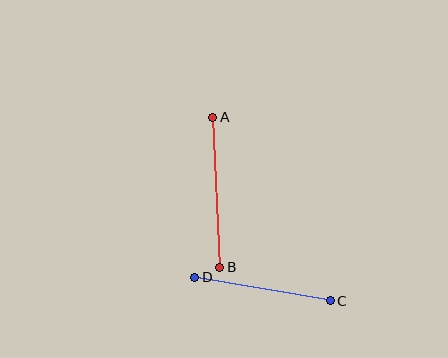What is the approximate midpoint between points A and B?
The midpoint is at approximately (216, 192) pixels.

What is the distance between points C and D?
The distance is approximately 137 pixels.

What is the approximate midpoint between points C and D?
The midpoint is at approximately (263, 289) pixels.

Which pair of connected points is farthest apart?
Points A and B are farthest apart.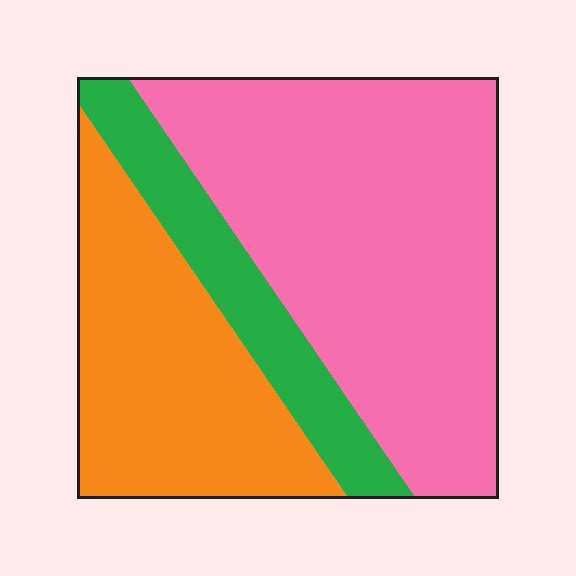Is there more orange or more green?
Orange.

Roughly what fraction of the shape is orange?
Orange covers about 30% of the shape.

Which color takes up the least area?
Green, at roughly 15%.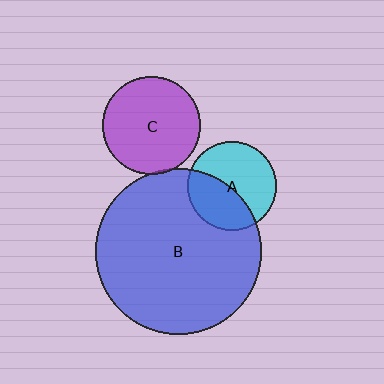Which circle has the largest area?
Circle B (blue).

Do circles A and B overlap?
Yes.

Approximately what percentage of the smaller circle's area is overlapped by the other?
Approximately 40%.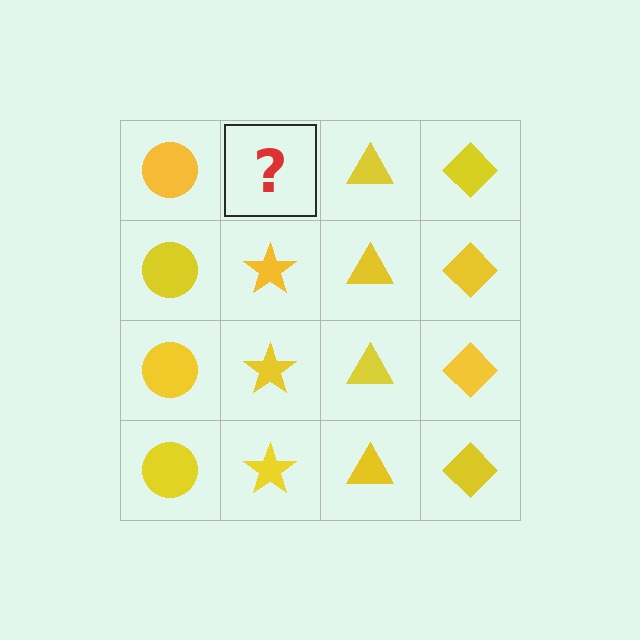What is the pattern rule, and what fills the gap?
The rule is that each column has a consistent shape. The gap should be filled with a yellow star.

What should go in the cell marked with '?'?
The missing cell should contain a yellow star.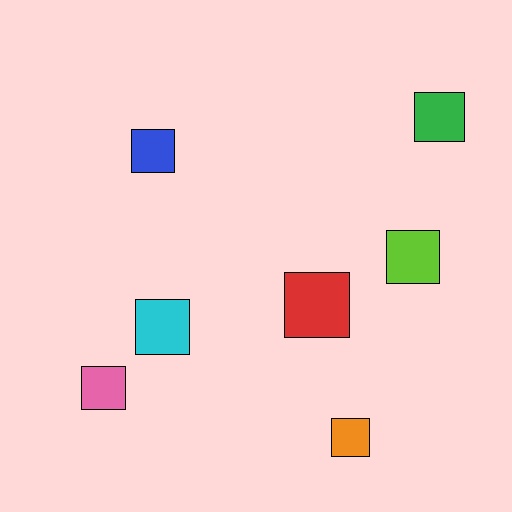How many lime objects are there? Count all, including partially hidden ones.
There is 1 lime object.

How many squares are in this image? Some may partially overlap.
There are 7 squares.